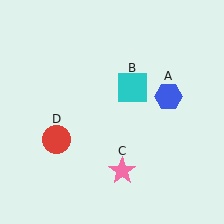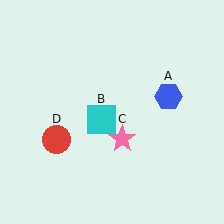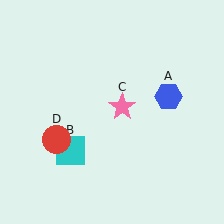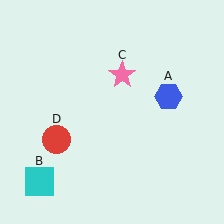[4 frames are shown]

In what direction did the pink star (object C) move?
The pink star (object C) moved up.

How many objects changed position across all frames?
2 objects changed position: cyan square (object B), pink star (object C).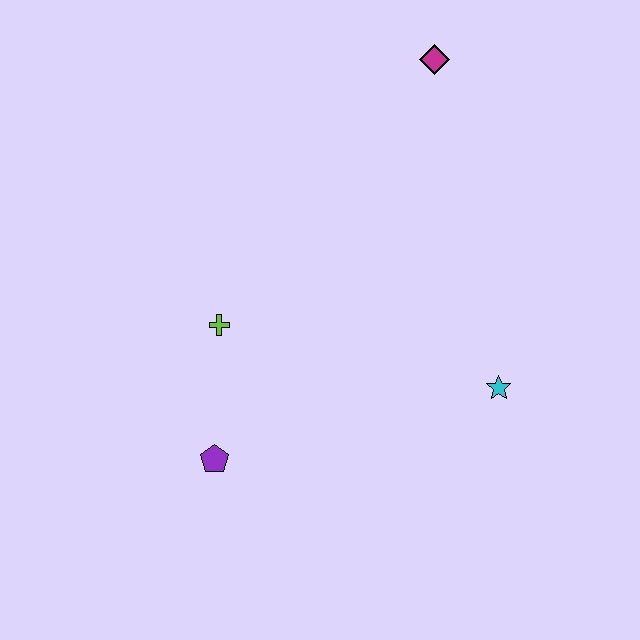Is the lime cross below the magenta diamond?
Yes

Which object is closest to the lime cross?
The purple pentagon is closest to the lime cross.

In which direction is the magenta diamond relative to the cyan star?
The magenta diamond is above the cyan star.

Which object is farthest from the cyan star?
The magenta diamond is farthest from the cyan star.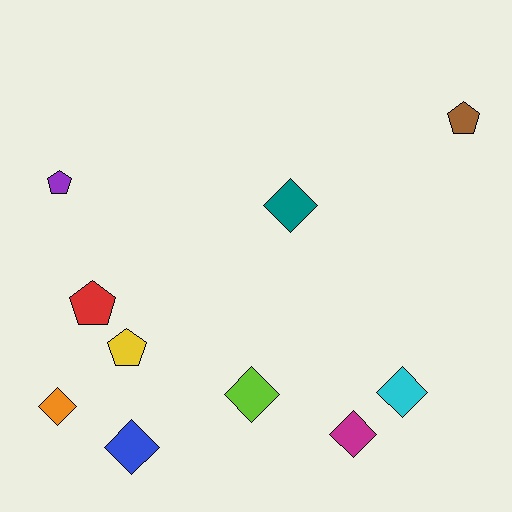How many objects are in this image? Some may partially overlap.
There are 10 objects.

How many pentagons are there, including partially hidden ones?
There are 4 pentagons.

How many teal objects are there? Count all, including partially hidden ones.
There is 1 teal object.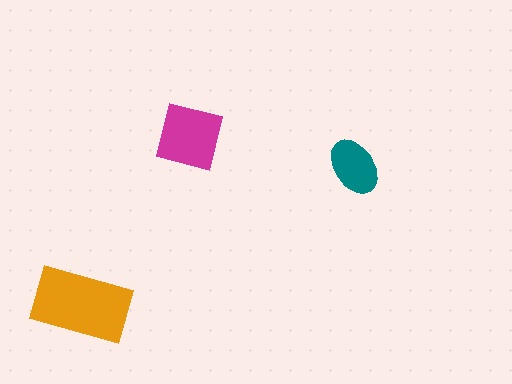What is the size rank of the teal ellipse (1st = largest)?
3rd.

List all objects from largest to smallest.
The orange rectangle, the magenta square, the teal ellipse.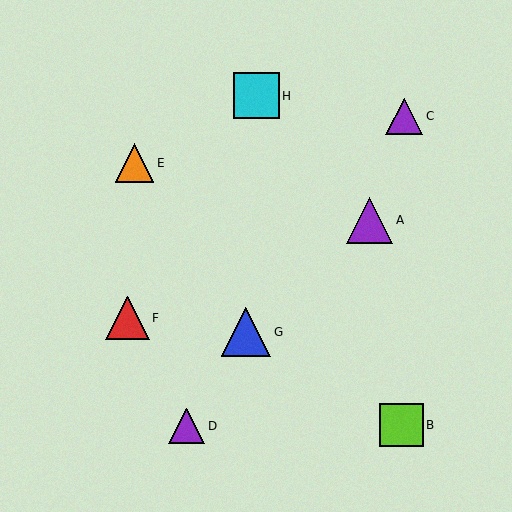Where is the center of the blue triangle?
The center of the blue triangle is at (246, 332).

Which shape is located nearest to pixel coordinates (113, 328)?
The red triangle (labeled F) at (128, 318) is nearest to that location.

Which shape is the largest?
The blue triangle (labeled G) is the largest.